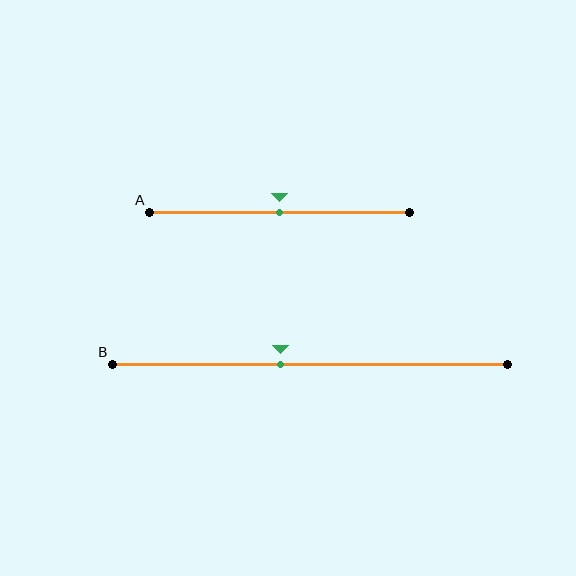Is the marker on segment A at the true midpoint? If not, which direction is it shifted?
Yes, the marker on segment A is at the true midpoint.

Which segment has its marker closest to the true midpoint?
Segment A has its marker closest to the true midpoint.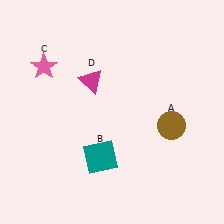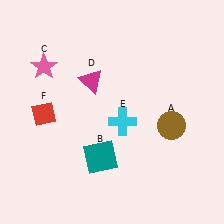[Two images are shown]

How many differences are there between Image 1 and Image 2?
There are 2 differences between the two images.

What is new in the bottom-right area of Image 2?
A cyan cross (E) was added in the bottom-right area of Image 2.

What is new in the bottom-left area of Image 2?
A red diamond (F) was added in the bottom-left area of Image 2.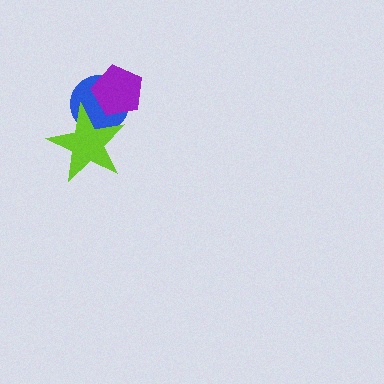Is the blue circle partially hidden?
Yes, it is partially covered by another shape.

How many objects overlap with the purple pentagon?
2 objects overlap with the purple pentagon.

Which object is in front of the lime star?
The purple pentagon is in front of the lime star.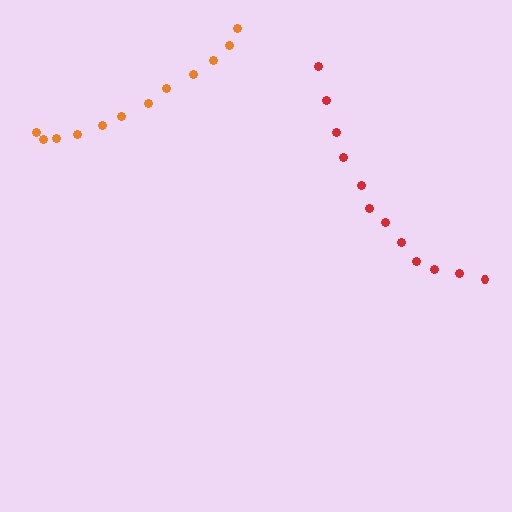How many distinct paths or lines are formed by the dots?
There are 2 distinct paths.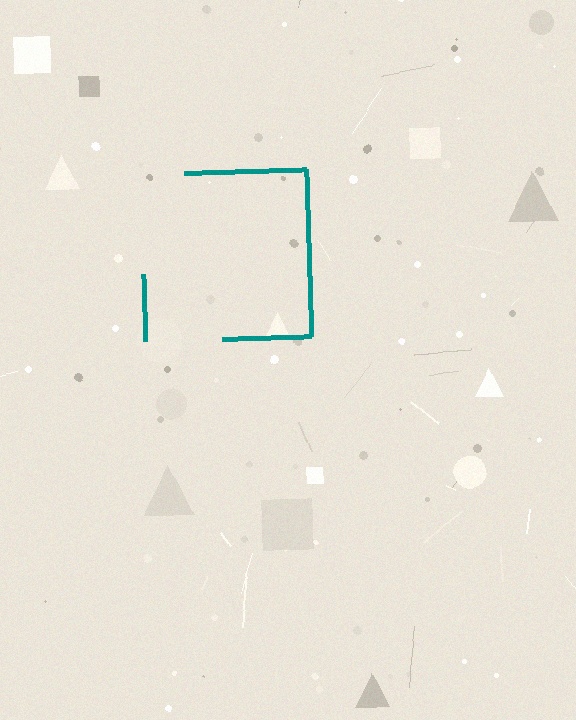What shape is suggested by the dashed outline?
The dashed outline suggests a square.